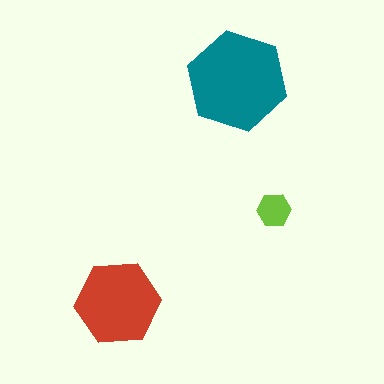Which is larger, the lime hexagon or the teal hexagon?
The teal one.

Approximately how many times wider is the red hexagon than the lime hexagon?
About 2.5 times wider.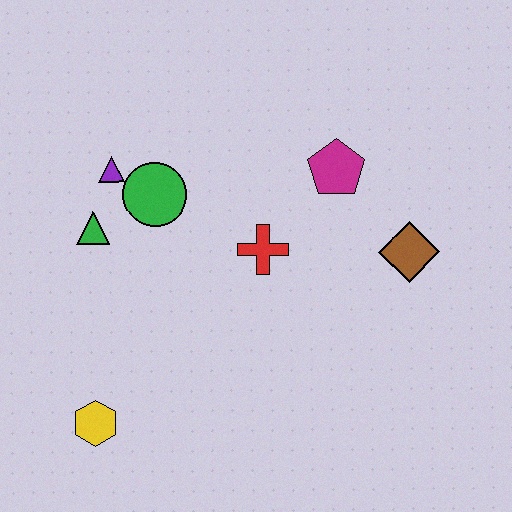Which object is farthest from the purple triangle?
The brown diamond is farthest from the purple triangle.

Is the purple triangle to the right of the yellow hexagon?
Yes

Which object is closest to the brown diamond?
The magenta pentagon is closest to the brown diamond.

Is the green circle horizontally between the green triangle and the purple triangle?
No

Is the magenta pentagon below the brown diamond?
No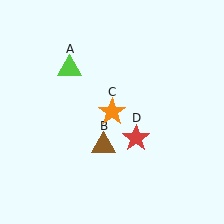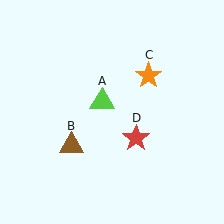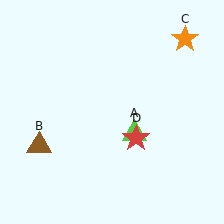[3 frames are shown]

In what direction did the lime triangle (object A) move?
The lime triangle (object A) moved down and to the right.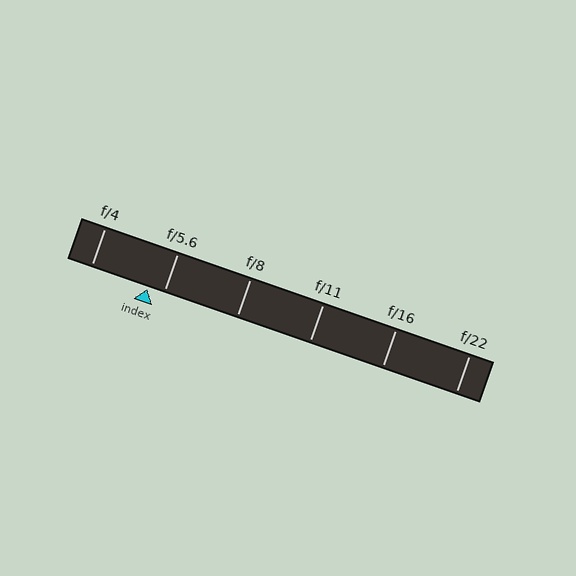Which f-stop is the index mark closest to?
The index mark is closest to f/5.6.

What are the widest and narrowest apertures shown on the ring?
The widest aperture shown is f/4 and the narrowest is f/22.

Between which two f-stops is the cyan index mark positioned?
The index mark is between f/4 and f/5.6.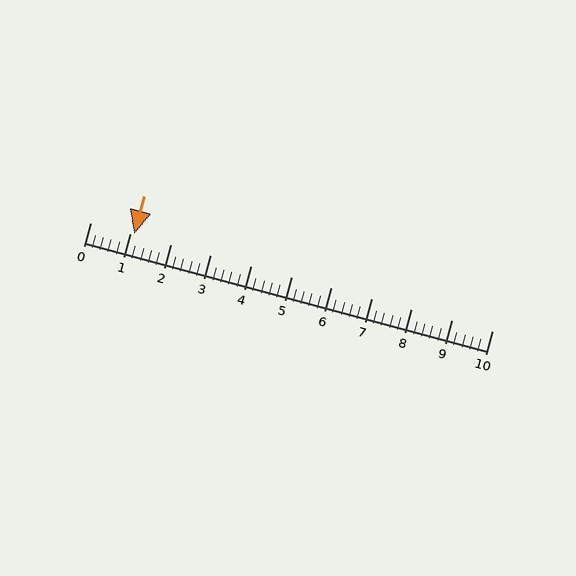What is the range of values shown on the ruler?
The ruler shows values from 0 to 10.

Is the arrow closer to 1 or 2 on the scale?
The arrow is closer to 1.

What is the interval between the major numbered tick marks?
The major tick marks are spaced 1 units apart.